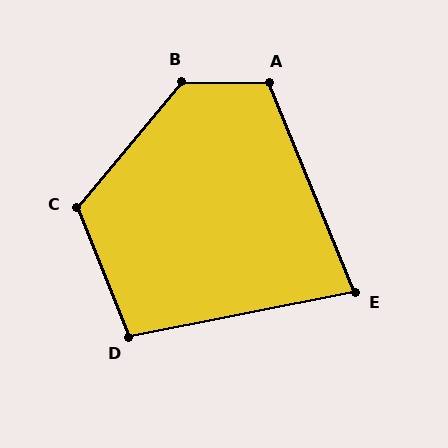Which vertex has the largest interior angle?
B, at approximately 129 degrees.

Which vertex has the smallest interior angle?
E, at approximately 79 degrees.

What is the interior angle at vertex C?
Approximately 118 degrees (obtuse).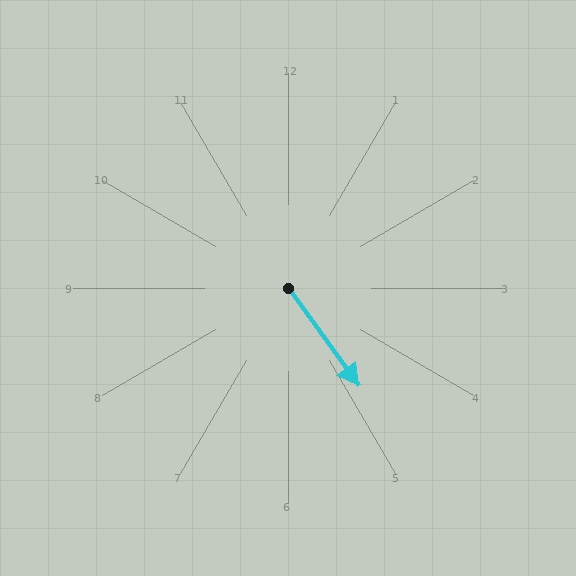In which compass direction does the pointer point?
Southeast.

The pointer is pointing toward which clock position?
Roughly 5 o'clock.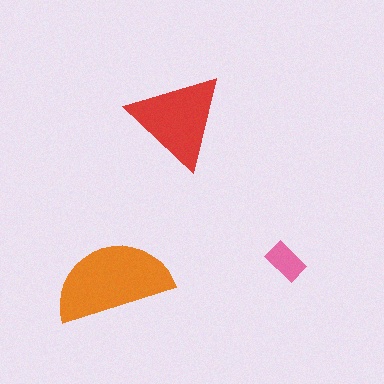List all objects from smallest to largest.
The pink rectangle, the red triangle, the orange semicircle.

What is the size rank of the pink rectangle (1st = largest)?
3rd.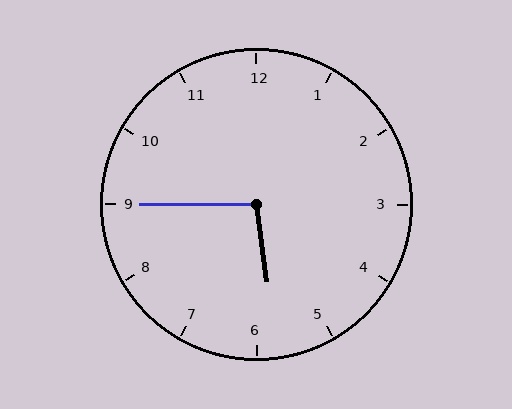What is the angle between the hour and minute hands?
Approximately 98 degrees.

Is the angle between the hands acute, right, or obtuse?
It is obtuse.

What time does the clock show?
5:45.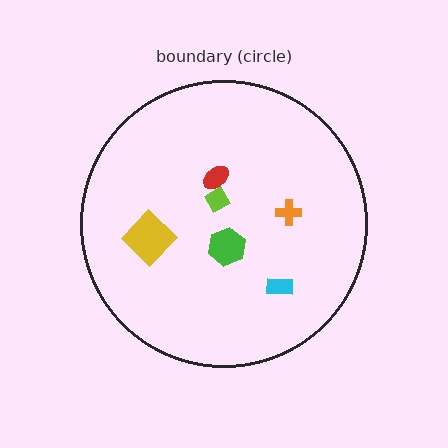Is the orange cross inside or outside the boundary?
Inside.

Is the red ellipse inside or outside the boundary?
Inside.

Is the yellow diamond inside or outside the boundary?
Inside.